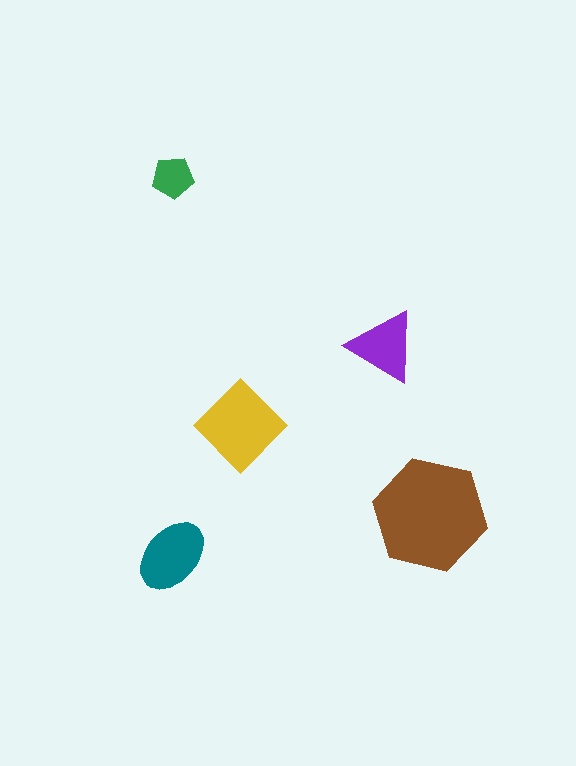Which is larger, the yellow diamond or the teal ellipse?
The yellow diamond.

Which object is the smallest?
The green pentagon.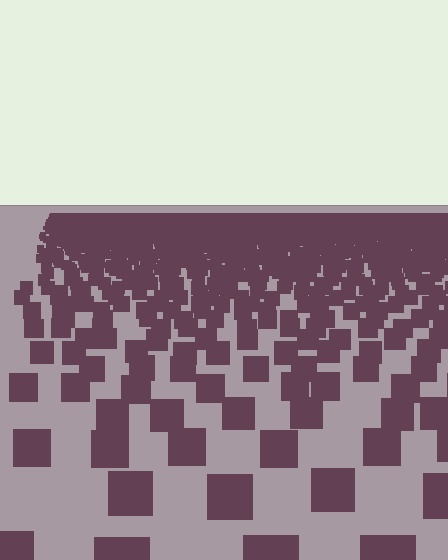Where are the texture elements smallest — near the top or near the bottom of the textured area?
Near the top.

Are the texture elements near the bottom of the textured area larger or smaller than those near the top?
Larger. Near the bottom, elements are closer to the viewer and appear at a bigger on-screen size.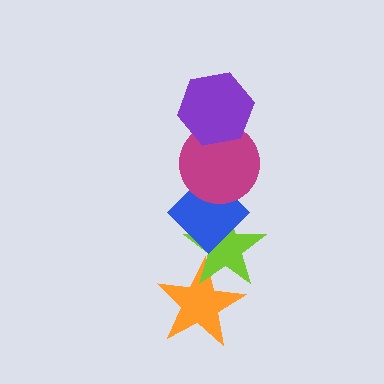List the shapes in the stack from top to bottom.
From top to bottom: the purple hexagon, the magenta circle, the blue diamond, the lime star, the orange star.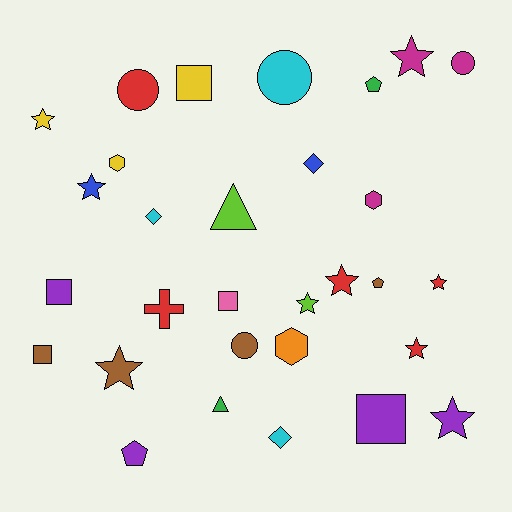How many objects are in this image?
There are 30 objects.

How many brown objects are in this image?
There are 4 brown objects.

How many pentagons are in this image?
There are 3 pentagons.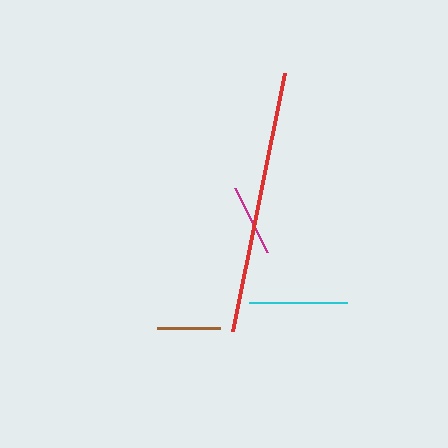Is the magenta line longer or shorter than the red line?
The red line is longer than the magenta line.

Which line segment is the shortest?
The brown line is the shortest at approximately 63 pixels.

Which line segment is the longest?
The red line is the longest at approximately 264 pixels.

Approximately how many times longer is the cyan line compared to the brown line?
The cyan line is approximately 1.6 times the length of the brown line.